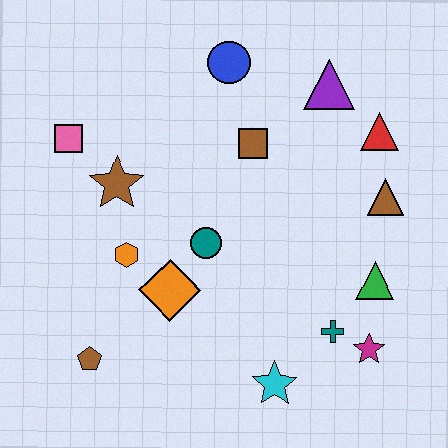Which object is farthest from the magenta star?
The pink square is farthest from the magenta star.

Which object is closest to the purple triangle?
The red triangle is closest to the purple triangle.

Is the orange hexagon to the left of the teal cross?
Yes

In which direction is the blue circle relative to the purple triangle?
The blue circle is to the left of the purple triangle.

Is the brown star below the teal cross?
No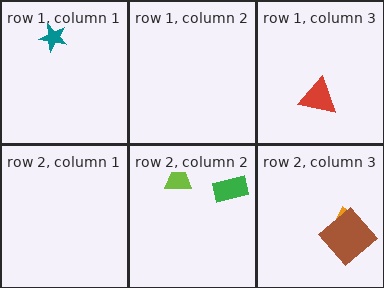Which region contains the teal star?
The row 1, column 1 region.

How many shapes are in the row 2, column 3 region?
2.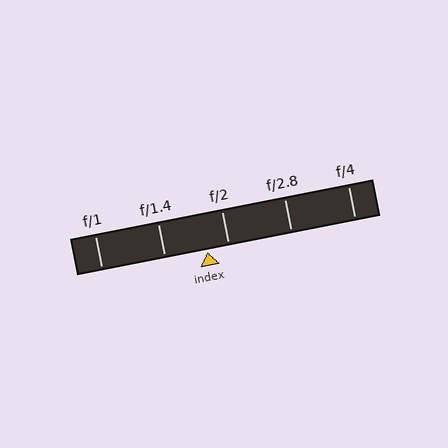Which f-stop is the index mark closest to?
The index mark is closest to f/2.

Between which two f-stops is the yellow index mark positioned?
The index mark is between f/1.4 and f/2.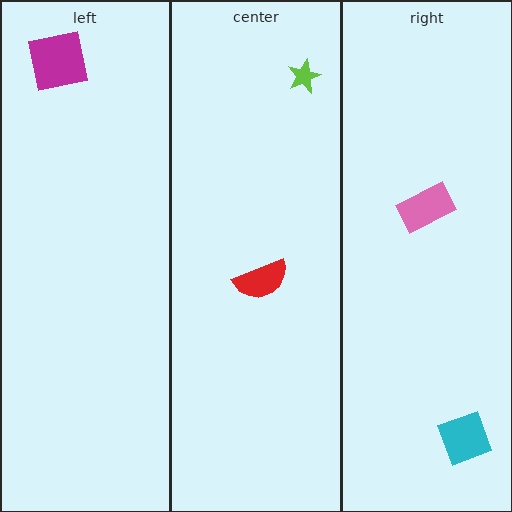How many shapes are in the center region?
2.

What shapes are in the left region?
The magenta square.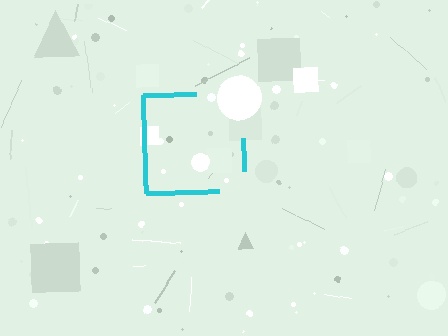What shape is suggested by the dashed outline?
The dashed outline suggests a square.